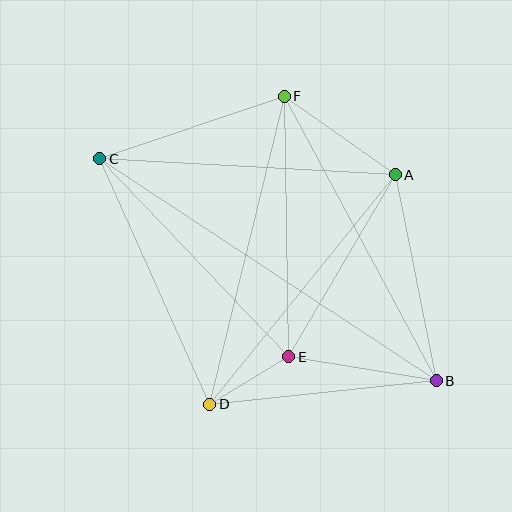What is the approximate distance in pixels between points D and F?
The distance between D and F is approximately 317 pixels.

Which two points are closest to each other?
Points D and E are closest to each other.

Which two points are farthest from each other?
Points B and C are farthest from each other.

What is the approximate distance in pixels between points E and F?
The distance between E and F is approximately 261 pixels.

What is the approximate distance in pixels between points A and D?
The distance between A and D is approximately 295 pixels.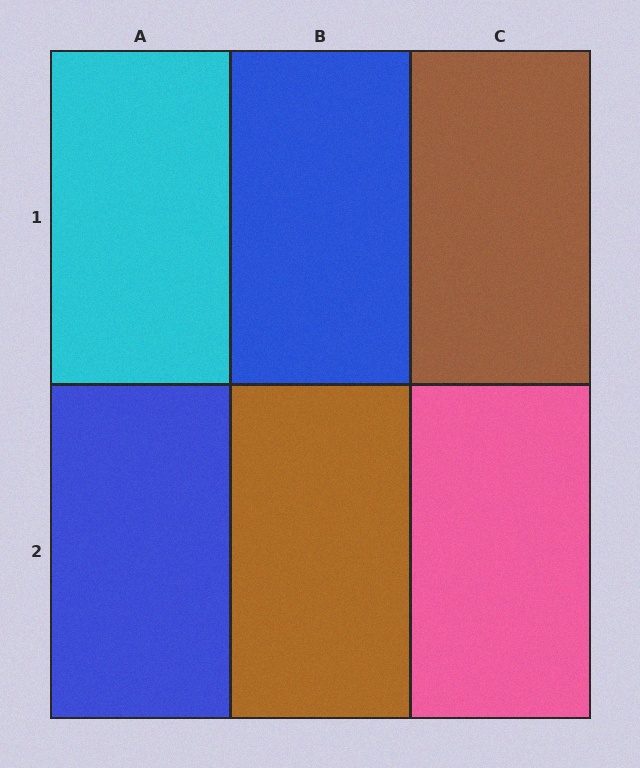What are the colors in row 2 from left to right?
Blue, brown, pink.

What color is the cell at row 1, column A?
Cyan.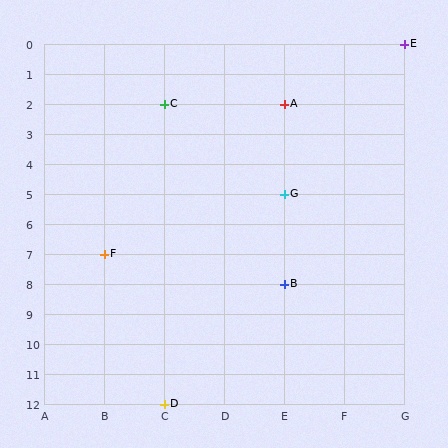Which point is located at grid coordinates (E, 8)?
Point B is at (E, 8).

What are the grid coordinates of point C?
Point C is at grid coordinates (C, 2).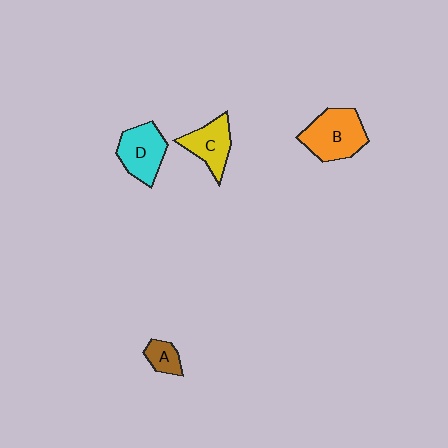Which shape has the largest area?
Shape B (orange).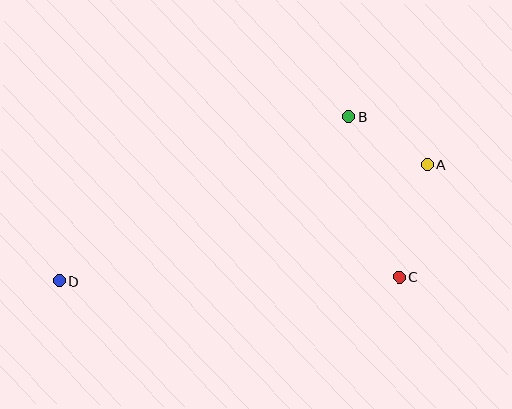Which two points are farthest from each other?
Points A and D are farthest from each other.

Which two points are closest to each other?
Points A and B are closest to each other.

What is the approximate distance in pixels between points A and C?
The distance between A and C is approximately 116 pixels.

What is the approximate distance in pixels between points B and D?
The distance between B and D is approximately 333 pixels.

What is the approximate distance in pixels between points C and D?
The distance between C and D is approximately 340 pixels.